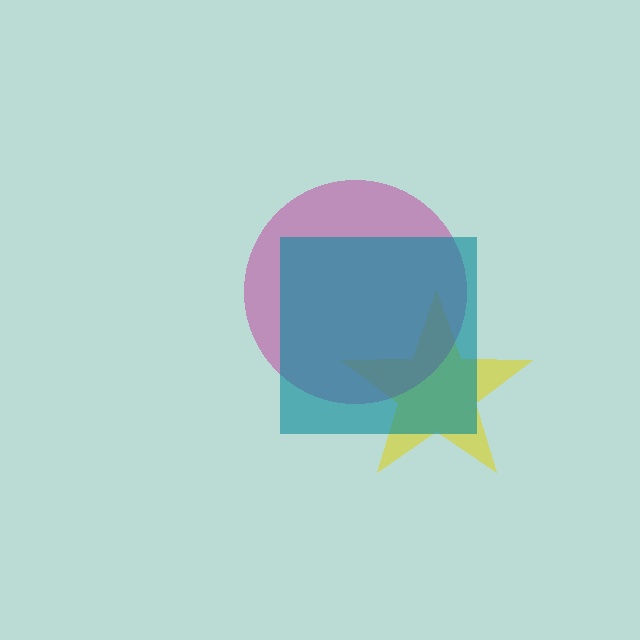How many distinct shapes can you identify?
There are 3 distinct shapes: a yellow star, a magenta circle, a teal square.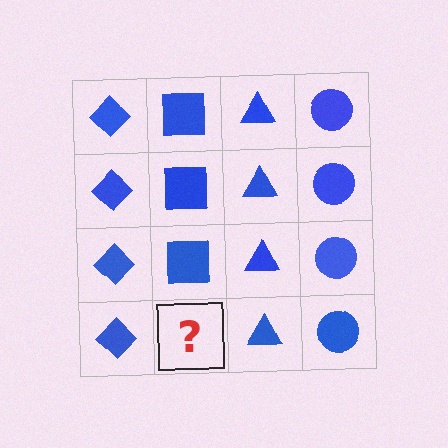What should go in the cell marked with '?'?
The missing cell should contain a blue square.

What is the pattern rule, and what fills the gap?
The rule is that each column has a consistent shape. The gap should be filled with a blue square.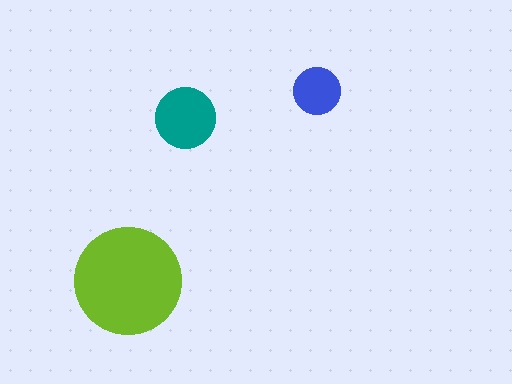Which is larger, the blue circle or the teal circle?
The teal one.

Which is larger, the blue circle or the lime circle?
The lime one.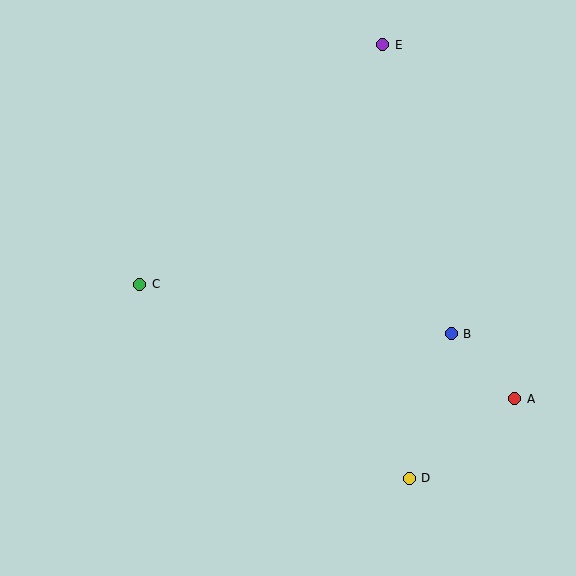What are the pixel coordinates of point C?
Point C is at (140, 284).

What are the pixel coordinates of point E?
Point E is at (383, 45).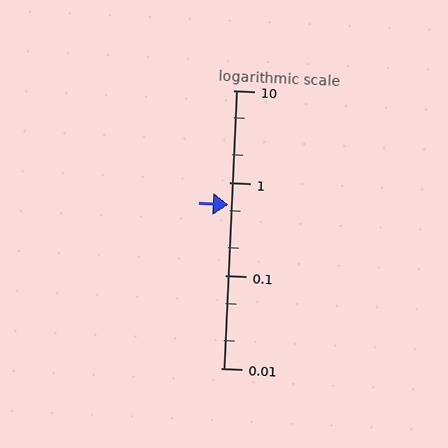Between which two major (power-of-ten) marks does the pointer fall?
The pointer is between 0.1 and 1.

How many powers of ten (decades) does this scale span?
The scale spans 3 decades, from 0.01 to 10.